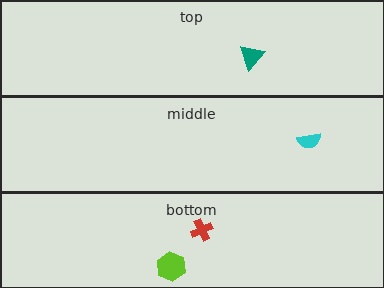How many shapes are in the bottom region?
2.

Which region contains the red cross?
The bottom region.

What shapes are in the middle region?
The cyan semicircle.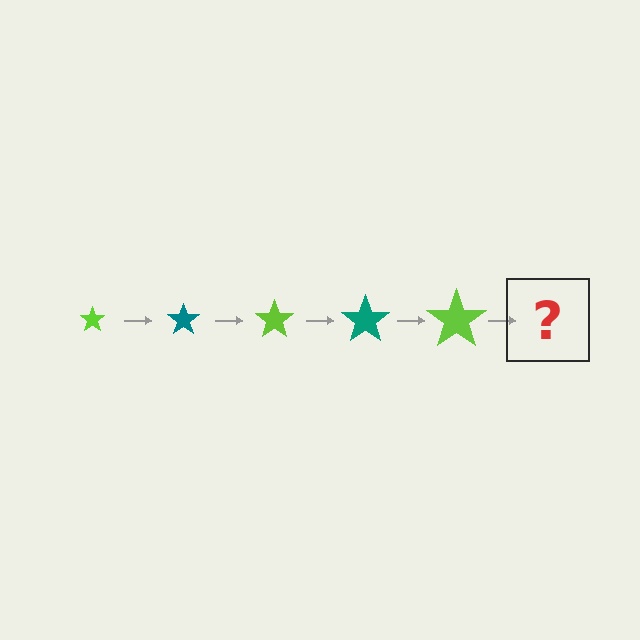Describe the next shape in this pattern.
It should be a teal star, larger than the previous one.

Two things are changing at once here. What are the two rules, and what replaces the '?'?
The two rules are that the star grows larger each step and the color cycles through lime and teal. The '?' should be a teal star, larger than the previous one.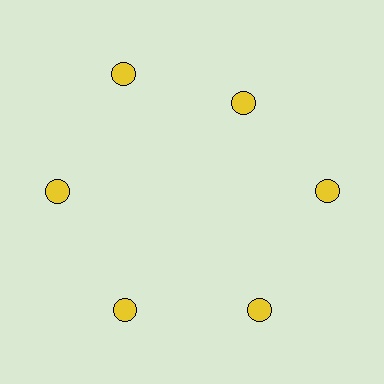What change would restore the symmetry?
The symmetry would be restored by moving it outward, back onto the ring so that all 6 circles sit at equal angles and equal distance from the center.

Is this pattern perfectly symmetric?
No. The 6 yellow circles are arranged in a ring, but one element near the 1 o'clock position is pulled inward toward the center, breaking the 6-fold rotational symmetry.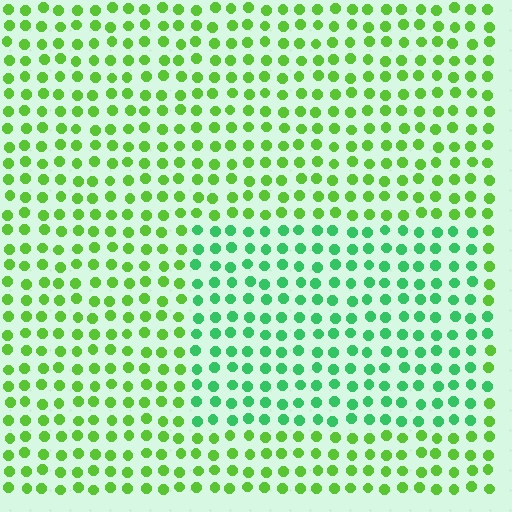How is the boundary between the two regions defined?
The boundary is defined purely by a slight shift in hue (about 36 degrees). Spacing, size, and orientation are identical on both sides.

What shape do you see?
I see a rectangle.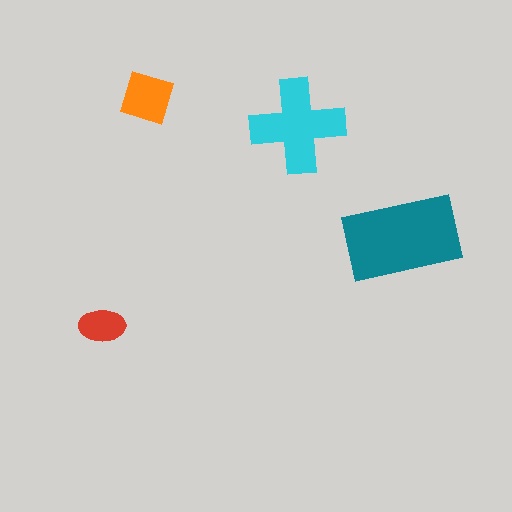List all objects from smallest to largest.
The red ellipse, the orange diamond, the cyan cross, the teal rectangle.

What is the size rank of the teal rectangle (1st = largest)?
1st.